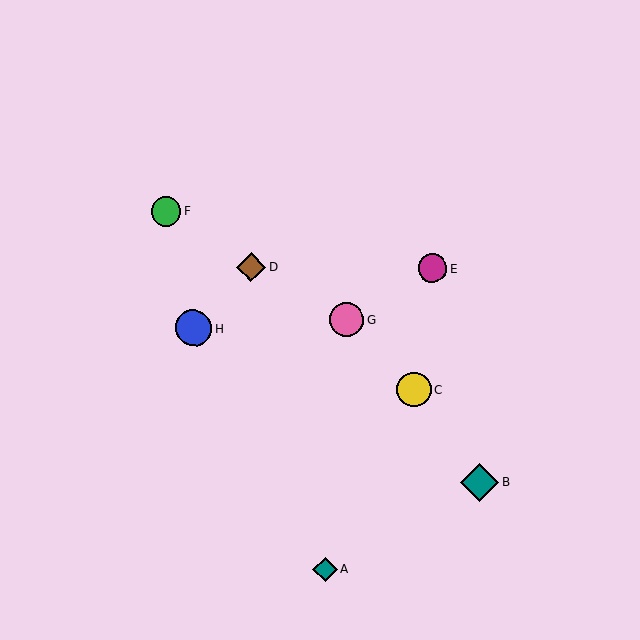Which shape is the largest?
The teal diamond (labeled B) is the largest.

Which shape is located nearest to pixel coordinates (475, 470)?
The teal diamond (labeled B) at (479, 482) is nearest to that location.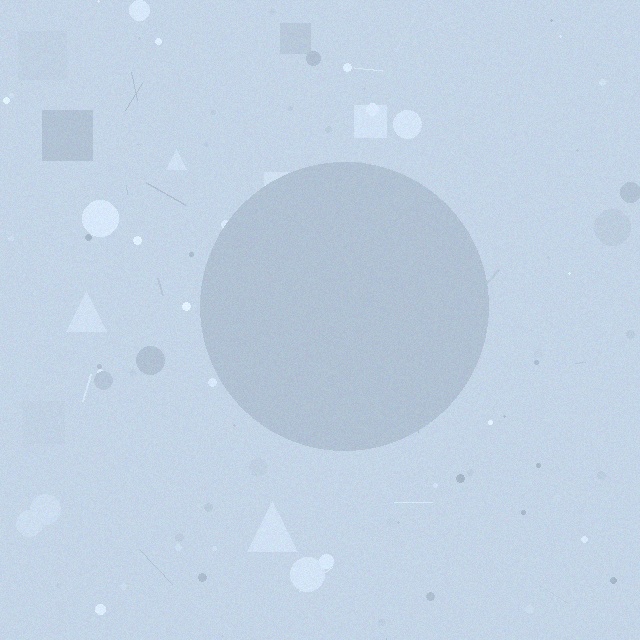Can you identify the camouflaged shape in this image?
The camouflaged shape is a circle.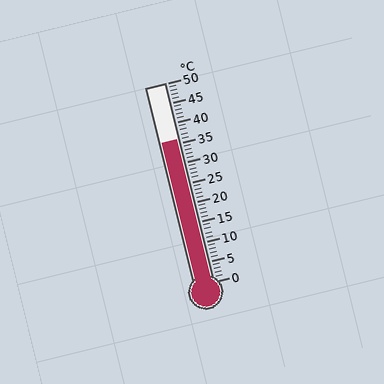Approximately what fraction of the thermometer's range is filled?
The thermometer is filled to approximately 70% of its range.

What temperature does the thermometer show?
The thermometer shows approximately 36°C.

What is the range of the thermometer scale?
The thermometer scale ranges from 0°C to 50°C.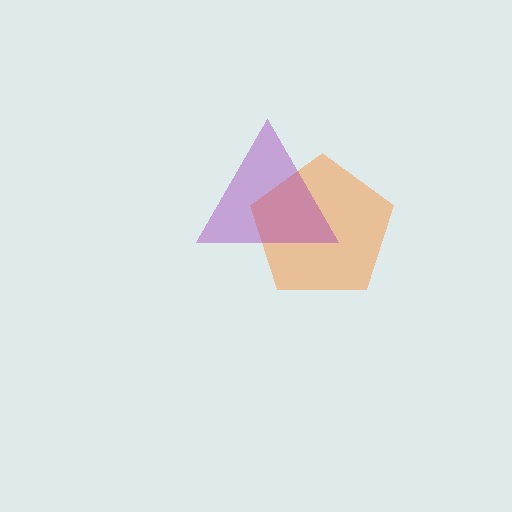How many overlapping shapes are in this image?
There are 2 overlapping shapes in the image.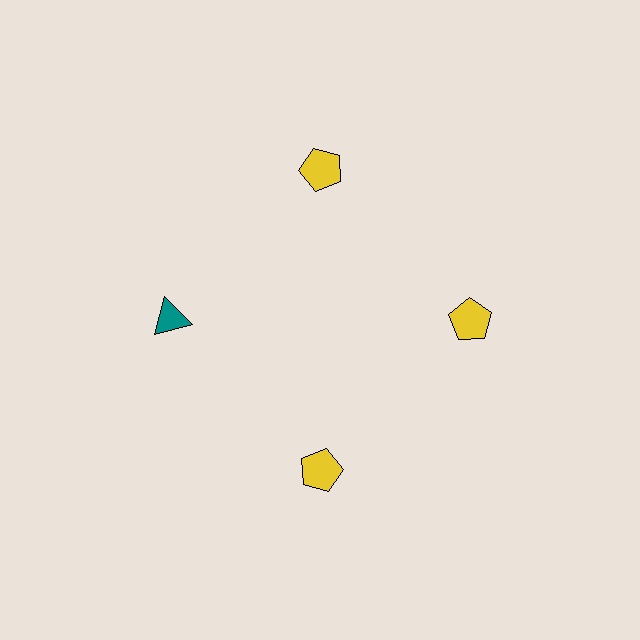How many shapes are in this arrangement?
There are 4 shapes arranged in a ring pattern.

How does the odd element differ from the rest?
It differs in both color (teal instead of yellow) and shape (triangle instead of pentagon).